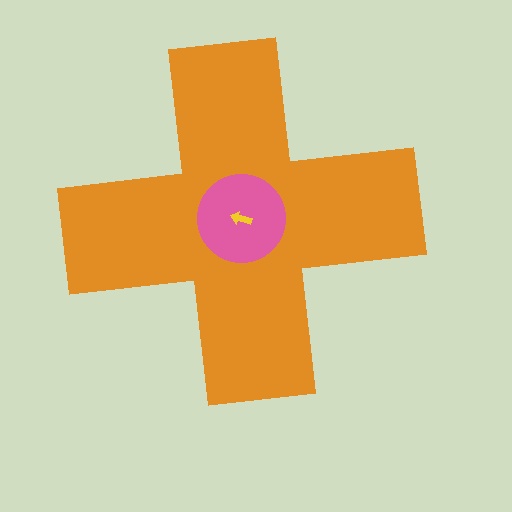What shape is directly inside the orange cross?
The pink circle.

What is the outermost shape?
The orange cross.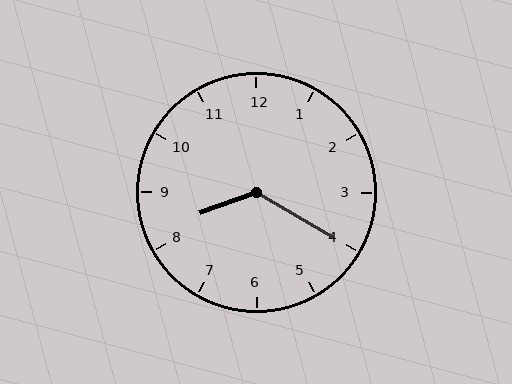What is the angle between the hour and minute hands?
Approximately 130 degrees.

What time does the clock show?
8:20.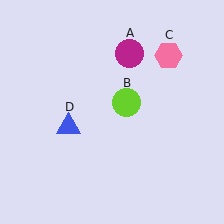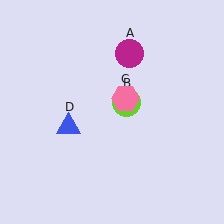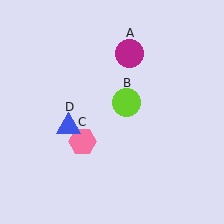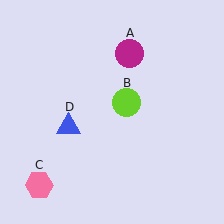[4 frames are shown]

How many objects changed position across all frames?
1 object changed position: pink hexagon (object C).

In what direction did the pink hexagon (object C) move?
The pink hexagon (object C) moved down and to the left.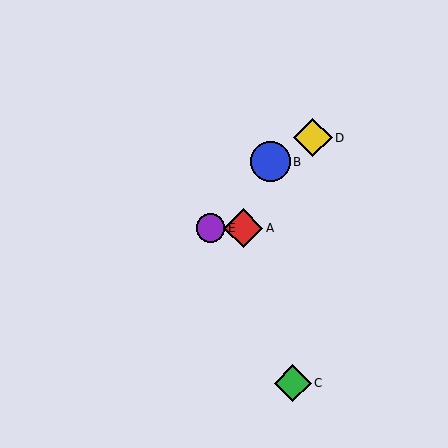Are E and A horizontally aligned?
Yes, both are at y≈228.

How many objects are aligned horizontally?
2 objects (A, E) are aligned horizontally.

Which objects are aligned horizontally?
Objects A, E are aligned horizontally.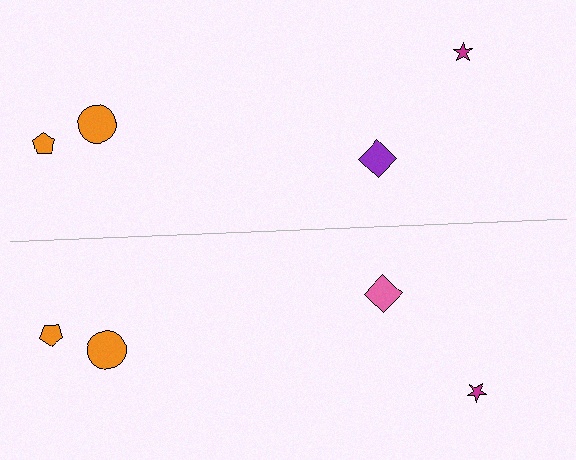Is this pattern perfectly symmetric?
No, the pattern is not perfectly symmetric. The pink diamond on the bottom side breaks the symmetry — its mirror counterpart is purple.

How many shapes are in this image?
There are 8 shapes in this image.